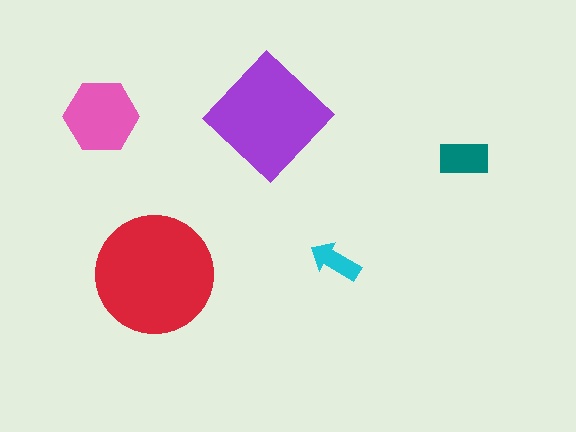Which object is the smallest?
The cyan arrow.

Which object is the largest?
The red circle.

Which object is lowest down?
The red circle is bottommost.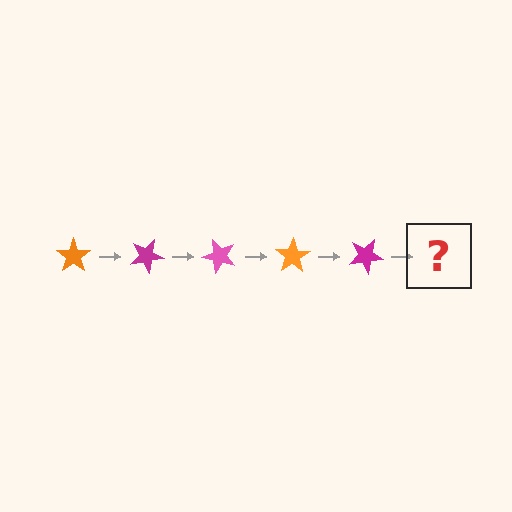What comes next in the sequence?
The next element should be a pink star, rotated 125 degrees from the start.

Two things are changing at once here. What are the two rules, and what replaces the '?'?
The two rules are that it rotates 25 degrees each step and the color cycles through orange, magenta, and pink. The '?' should be a pink star, rotated 125 degrees from the start.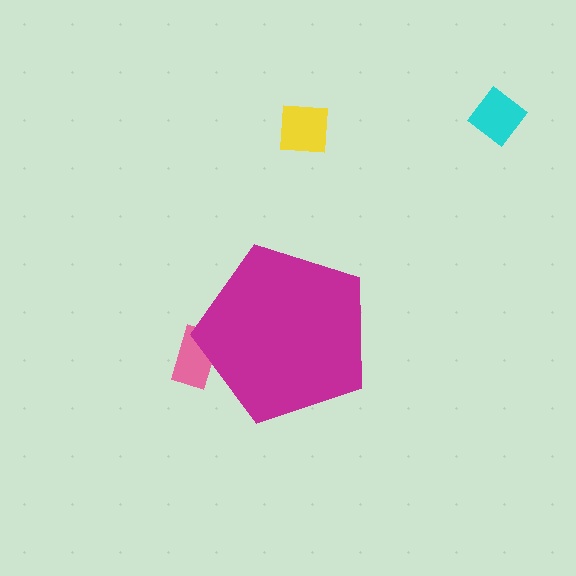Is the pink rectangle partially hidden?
Yes, the pink rectangle is partially hidden behind the magenta pentagon.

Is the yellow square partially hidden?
No, the yellow square is fully visible.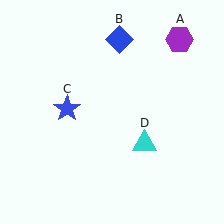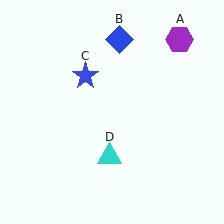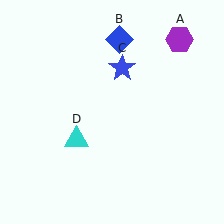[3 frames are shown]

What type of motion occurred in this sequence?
The blue star (object C), cyan triangle (object D) rotated clockwise around the center of the scene.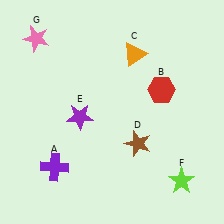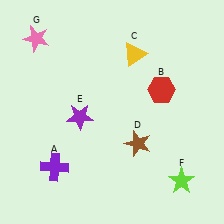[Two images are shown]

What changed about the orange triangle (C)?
In Image 1, C is orange. In Image 2, it changed to yellow.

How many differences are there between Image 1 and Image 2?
There is 1 difference between the two images.